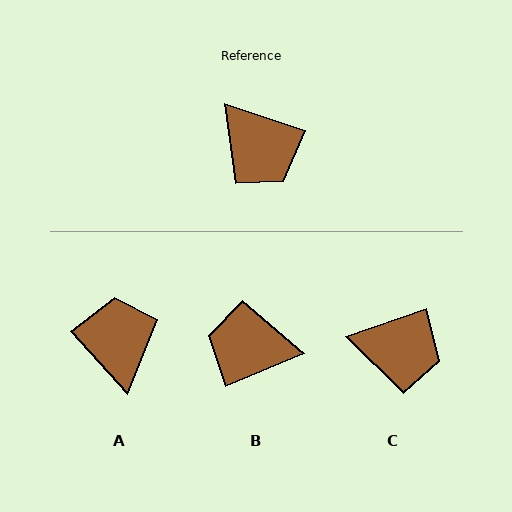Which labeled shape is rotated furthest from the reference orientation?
A, about 151 degrees away.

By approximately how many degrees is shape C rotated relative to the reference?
Approximately 38 degrees counter-clockwise.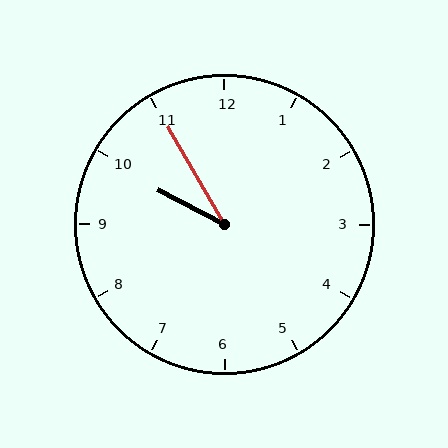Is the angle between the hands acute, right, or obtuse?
It is acute.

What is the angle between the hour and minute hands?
Approximately 32 degrees.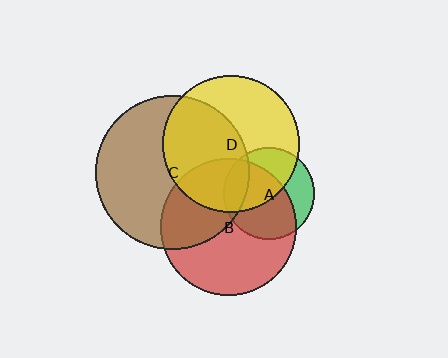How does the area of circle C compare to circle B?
Approximately 1.3 times.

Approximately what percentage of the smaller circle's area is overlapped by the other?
Approximately 15%.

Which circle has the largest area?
Circle C (brown).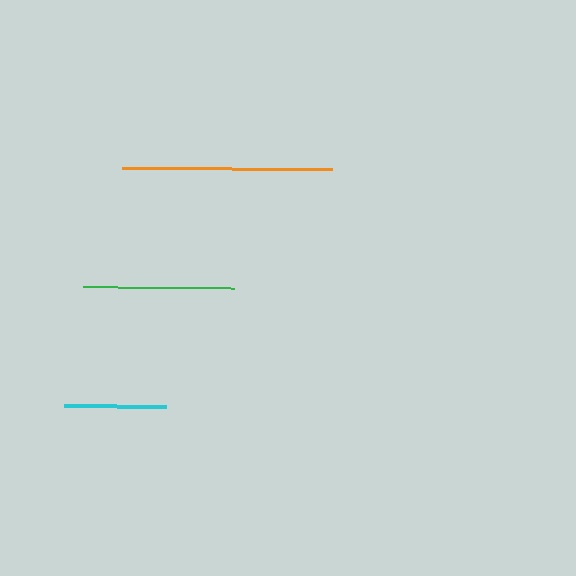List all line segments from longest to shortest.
From longest to shortest: orange, green, cyan.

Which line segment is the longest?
The orange line is the longest at approximately 211 pixels.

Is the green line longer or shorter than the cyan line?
The green line is longer than the cyan line.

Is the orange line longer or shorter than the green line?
The orange line is longer than the green line.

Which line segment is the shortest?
The cyan line is the shortest at approximately 102 pixels.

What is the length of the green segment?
The green segment is approximately 150 pixels long.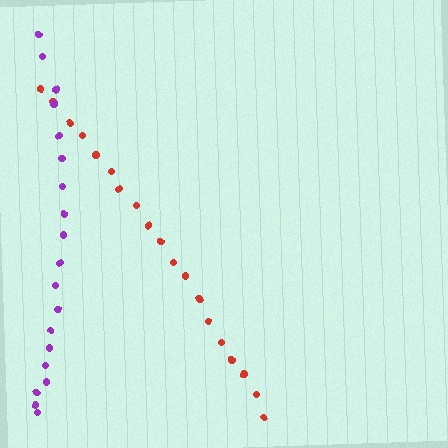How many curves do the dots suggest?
There are 2 distinct paths.